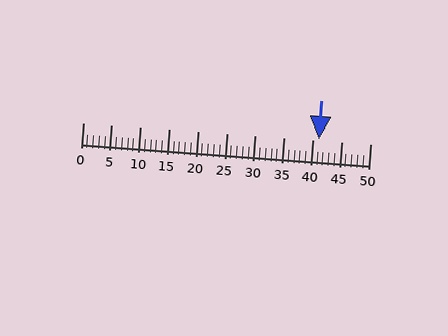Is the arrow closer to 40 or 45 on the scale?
The arrow is closer to 40.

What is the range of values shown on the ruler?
The ruler shows values from 0 to 50.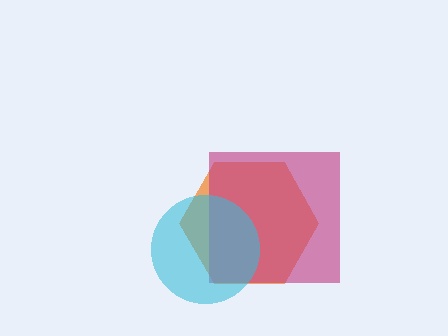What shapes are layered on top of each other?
The layered shapes are: an orange hexagon, a magenta square, a cyan circle.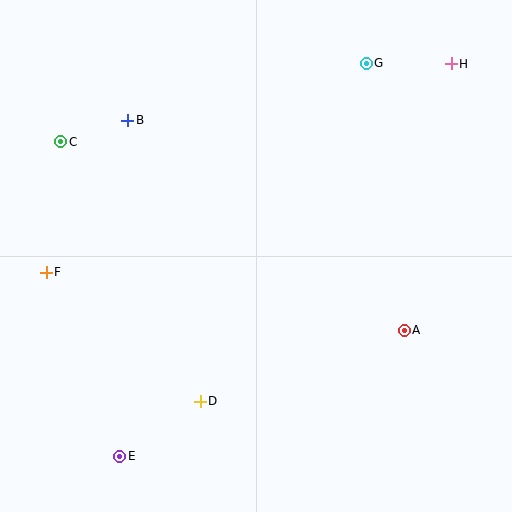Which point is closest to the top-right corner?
Point H is closest to the top-right corner.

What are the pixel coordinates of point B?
Point B is at (128, 120).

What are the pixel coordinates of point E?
Point E is at (120, 456).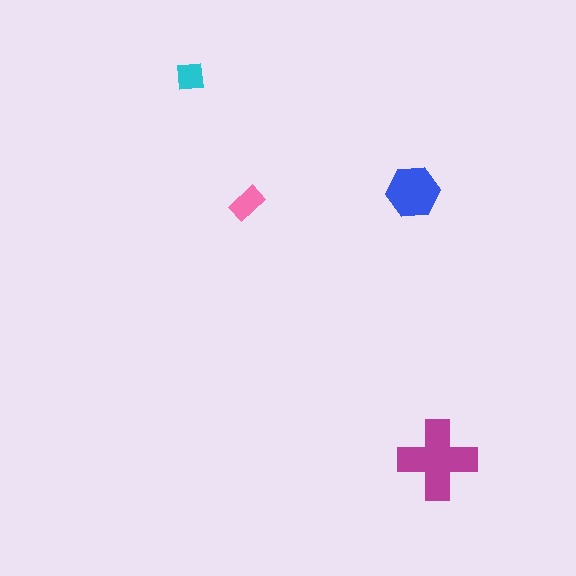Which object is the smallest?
The cyan square.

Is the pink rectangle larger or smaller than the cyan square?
Larger.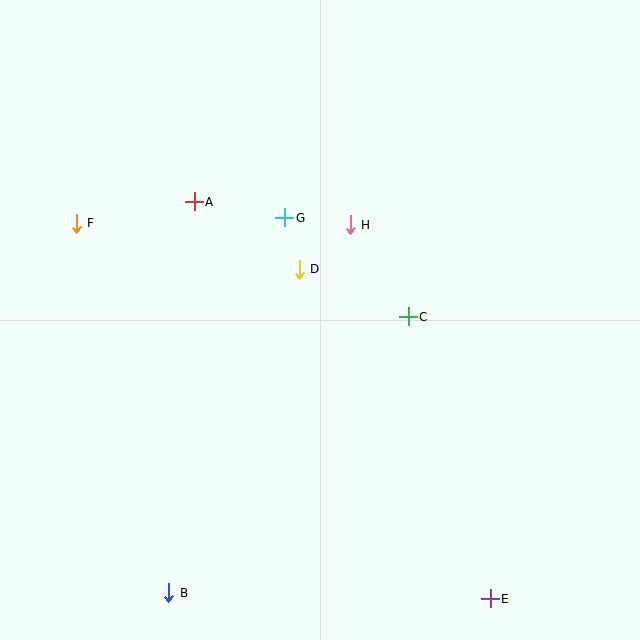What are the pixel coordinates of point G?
Point G is at (285, 218).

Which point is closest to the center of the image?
Point D at (299, 269) is closest to the center.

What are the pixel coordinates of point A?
Point A is at (194, 202).